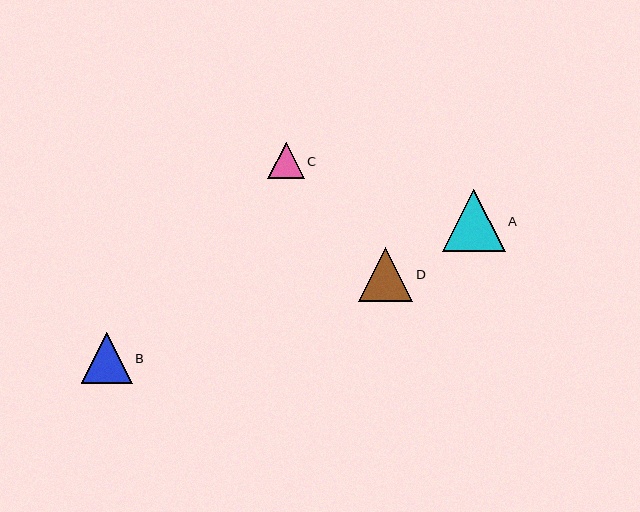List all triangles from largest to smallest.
From largest to smallest: A, D, B, C.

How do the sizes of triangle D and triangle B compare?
Triangle D and triangle B are approximately the same size.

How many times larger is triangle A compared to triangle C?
Triangle A is approximately 1.7 times the size of triangle C.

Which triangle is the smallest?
Triangle C is the smallest with a size of approximately 37 pixels.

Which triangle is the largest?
Triangle A is the largest with a size of approximately 63 pixels.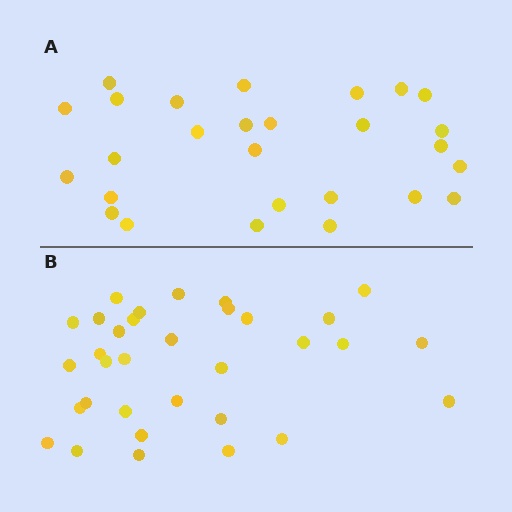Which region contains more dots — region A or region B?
Region B (the bottom region) has more dots.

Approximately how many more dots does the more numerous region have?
Region B has about 6 more dots than region A.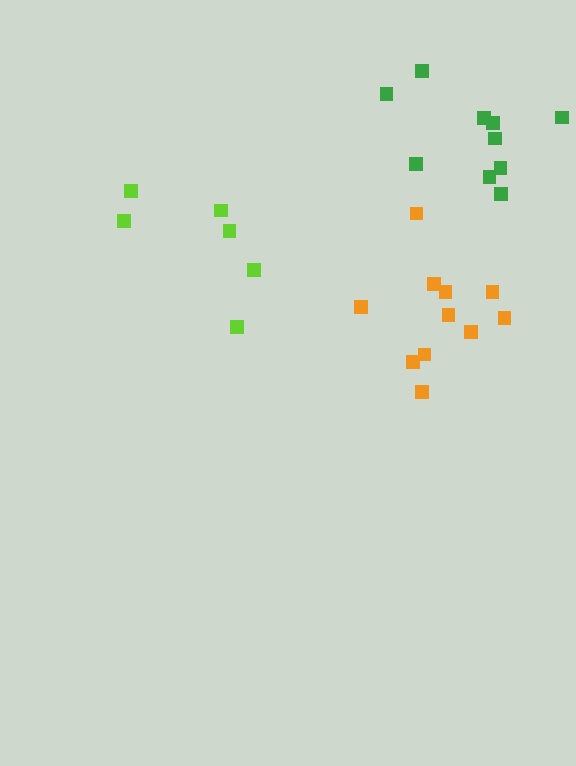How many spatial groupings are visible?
There are 3 spatial groupings.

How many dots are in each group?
Group 1: 10 dots, Group 2: 11 dots, Group 3: 6 dots (27 total).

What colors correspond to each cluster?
The clusters are colored: green, orange, lime.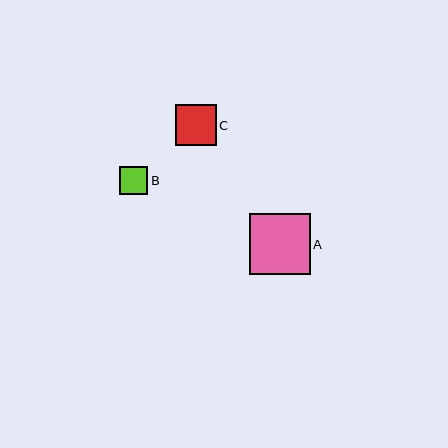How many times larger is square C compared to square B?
Square C is approximately 1.5 times the size of square B.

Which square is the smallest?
Square B is the smallest with a size of approximately 28 pixels.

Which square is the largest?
Square A is the largest with a size of approximately 61 pixels.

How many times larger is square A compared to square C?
Square A is approximately 1.5 times the size of square C.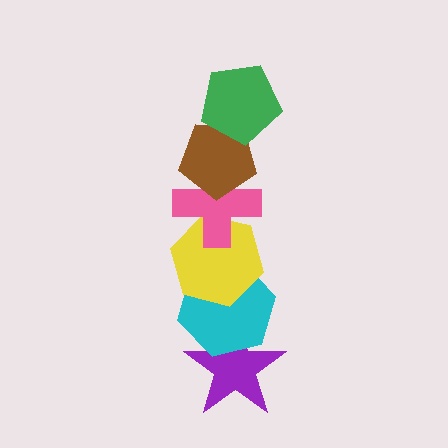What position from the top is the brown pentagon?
The brown pentagon is 2nd from the top.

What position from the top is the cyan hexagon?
The cyan hexagon is 5th from the top.